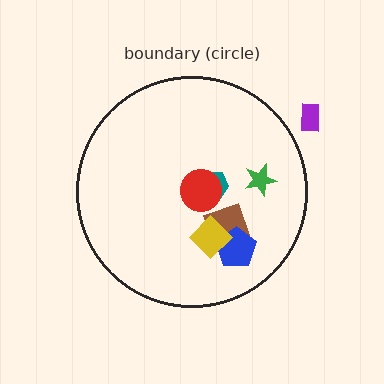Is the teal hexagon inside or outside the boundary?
Inside.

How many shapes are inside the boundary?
6 inside, 1 outside.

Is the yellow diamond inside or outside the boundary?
Inside.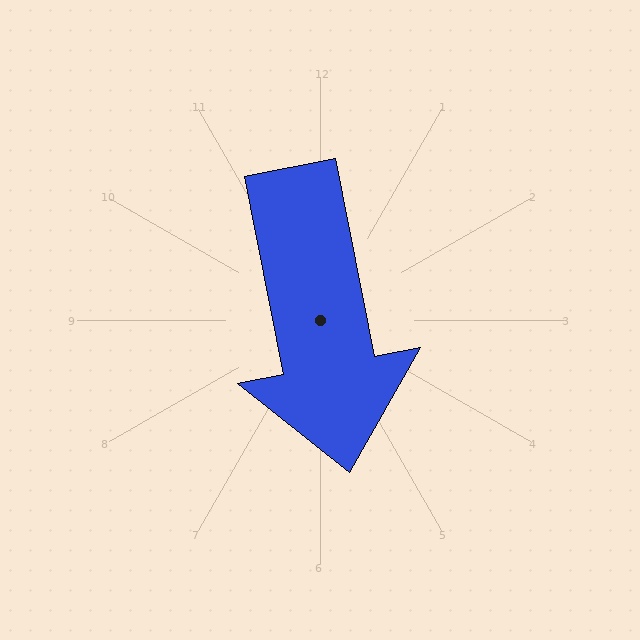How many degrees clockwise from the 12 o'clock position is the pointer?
Approximately 169 degrees.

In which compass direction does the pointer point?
South.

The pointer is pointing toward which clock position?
Roughly 6 o'clock.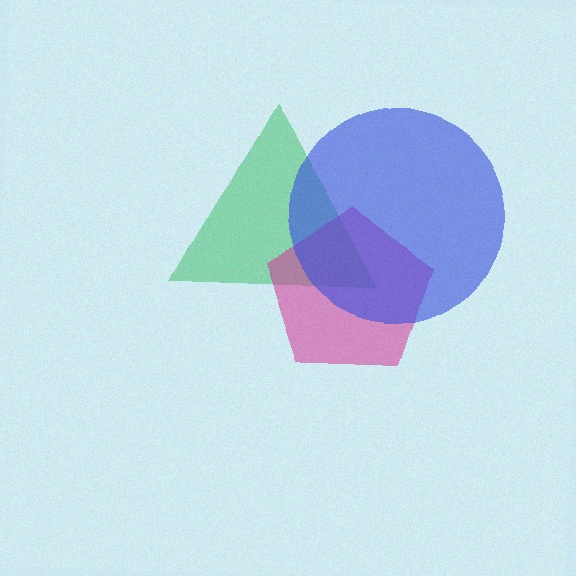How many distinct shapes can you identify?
There are 3 distinct shapes: a green triangle, a magenta pentagon, a blue circle.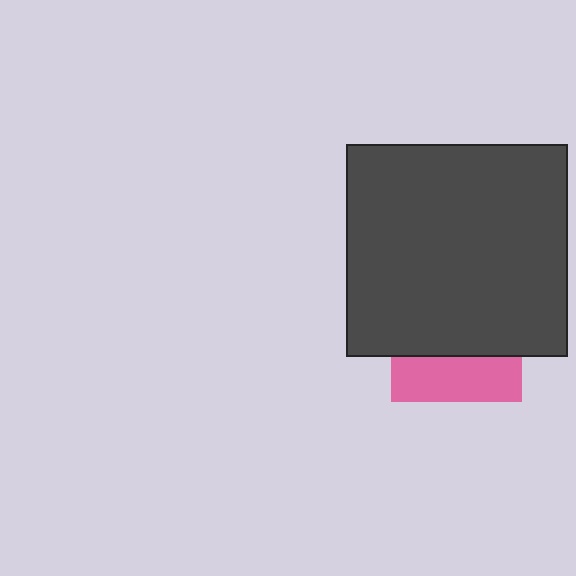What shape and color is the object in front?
The object in front is a dark gray rectangle.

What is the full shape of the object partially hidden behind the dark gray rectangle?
The partially hidden object is a pink square.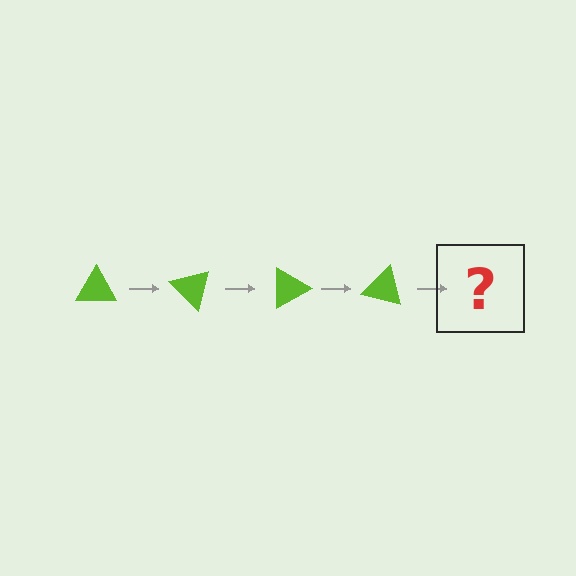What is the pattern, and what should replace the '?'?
The pattern is that the triangle rotates 45 degrees each step. The '?' should be a lime triangle rotated 180 degrees.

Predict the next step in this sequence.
The next step is a lime triangle rotated 180 degrees.